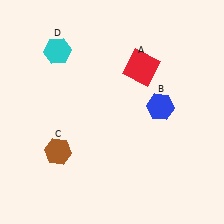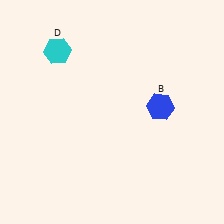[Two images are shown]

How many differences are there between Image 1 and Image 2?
There are 2 differences between the two images.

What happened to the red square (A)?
The red square (A) was removed in Image 2. It was in the top-right area of Image 1.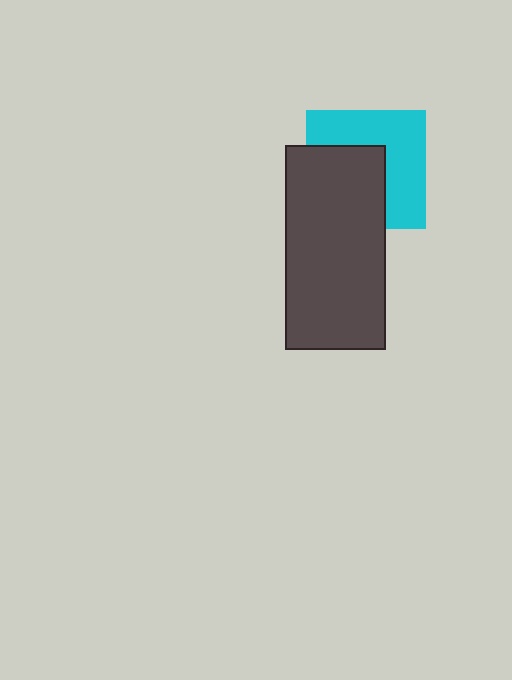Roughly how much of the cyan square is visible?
About half of it is visible (roughly 53%).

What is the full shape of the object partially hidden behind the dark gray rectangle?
The partially hidden object is a cyan square.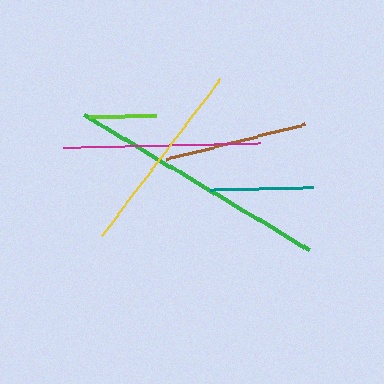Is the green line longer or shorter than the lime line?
The green line is longer than the lime line.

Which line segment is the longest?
The green line is the longest at approximately 263 pixels.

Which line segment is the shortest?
The lime line is the shortest at approximately 67 pixels.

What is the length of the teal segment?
The teal segment is approximately 103 pixels long.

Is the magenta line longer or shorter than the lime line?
The magenta line is longer than the lime line.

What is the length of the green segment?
The green segment is approximately 263 pixels long.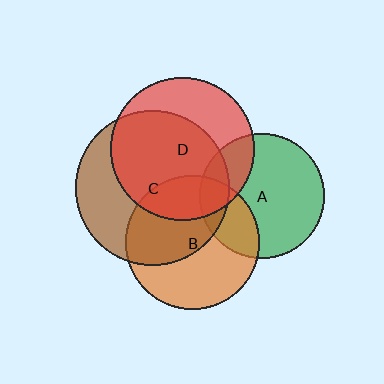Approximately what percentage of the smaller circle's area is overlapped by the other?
Approximately 25%.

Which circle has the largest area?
Circle C (brown).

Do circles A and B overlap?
Yes.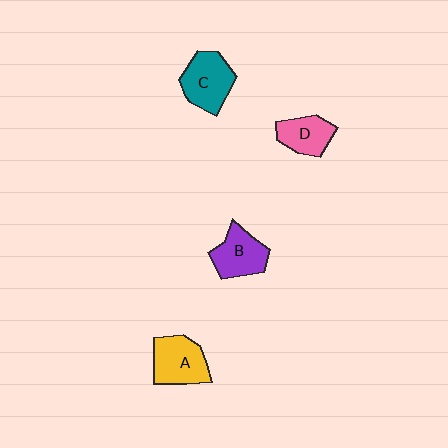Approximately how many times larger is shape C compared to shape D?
Approximately 1.3 times.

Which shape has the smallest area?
Shape D (pink).